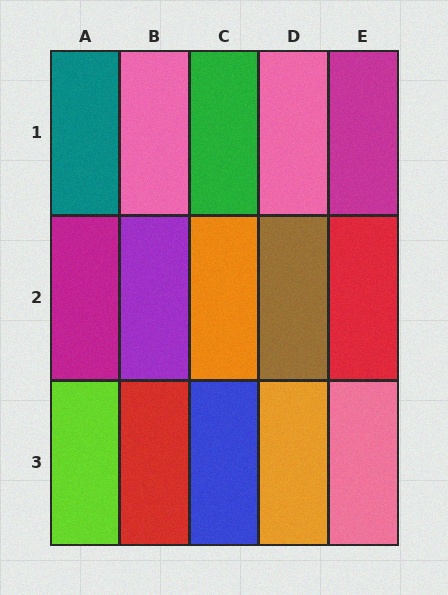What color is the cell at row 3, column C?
Blue.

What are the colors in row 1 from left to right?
Teal, pink, green, pink, magenta.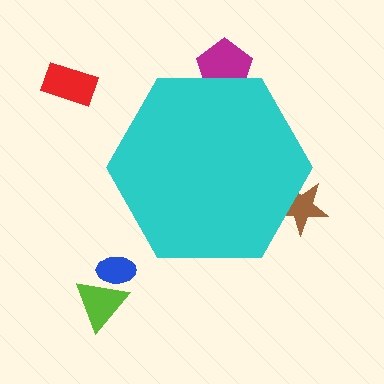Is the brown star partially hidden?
Yes, the brown star is partially hidden behind the cyan hexagon.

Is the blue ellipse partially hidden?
No, the blue ellipse is fully visible.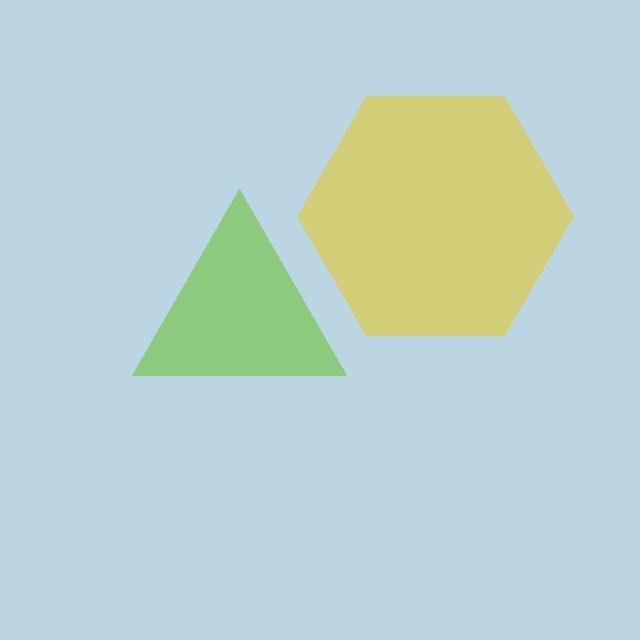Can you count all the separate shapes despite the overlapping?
Yes, there are 2 separate shapes.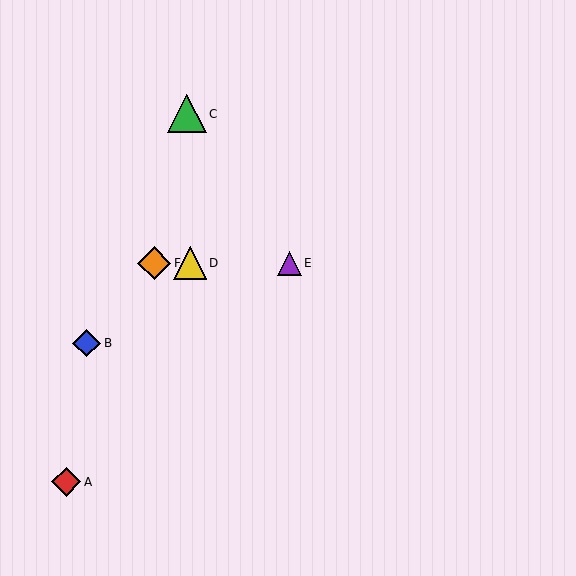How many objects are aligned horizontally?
3 objects (D, E, F) are aligned horizontally.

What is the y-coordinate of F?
Object F is at y≈263.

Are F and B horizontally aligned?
No, F is at y≈263 and B is at y≈343.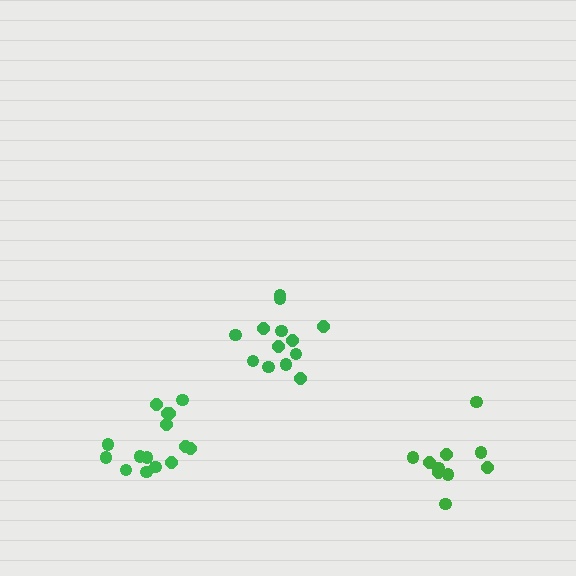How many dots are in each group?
Group 1: 13 dots, Group 2: 15 dots, Group 3: 10 dots (38 total).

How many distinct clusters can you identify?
There are 3 distinct clusters.